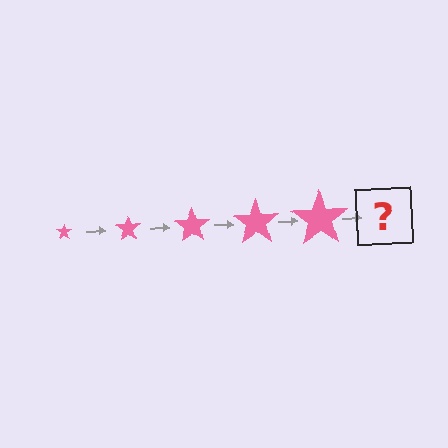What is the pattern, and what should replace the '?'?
The pattern is that the star gets progressively larger each step. The '?' should be a pink star, larger than the previous one.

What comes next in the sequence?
The next element should be a pink star, larger than the previous one.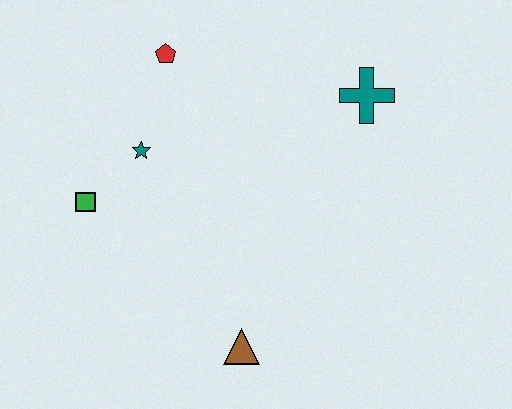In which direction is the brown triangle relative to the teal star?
The brown triangle is below the teal star.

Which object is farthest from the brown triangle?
The red pentagon is farthest from the brown triangle.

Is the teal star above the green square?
Yes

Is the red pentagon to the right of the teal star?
Yes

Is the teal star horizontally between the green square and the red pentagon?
Yes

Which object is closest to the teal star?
The green square is closest to the teal star.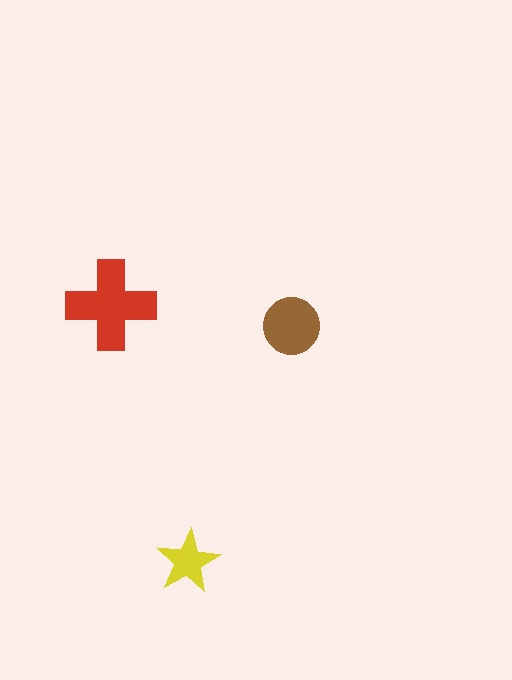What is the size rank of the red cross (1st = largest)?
1st.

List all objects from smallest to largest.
The yellow star, the brown circle, the red cross.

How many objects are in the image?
There are 3 objects in the image.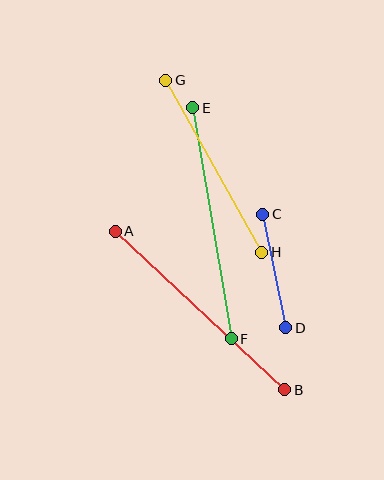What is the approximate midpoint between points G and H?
The midpoint is at approximately (214, 166) pixels.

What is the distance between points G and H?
The distance is approximately 197 pixels.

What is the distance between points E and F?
The distance is approximately 234 pixels.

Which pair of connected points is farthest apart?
Points E and F are farthest apart.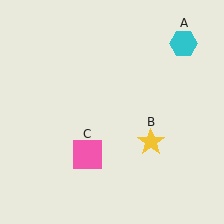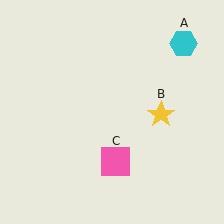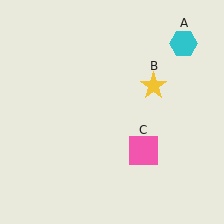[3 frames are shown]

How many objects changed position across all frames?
2 objects changed position: yellow star (object B), pink square (object C).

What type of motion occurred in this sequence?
The yellow star (object B), pink square (object C) rotated counterclockwise around the center of the scene.